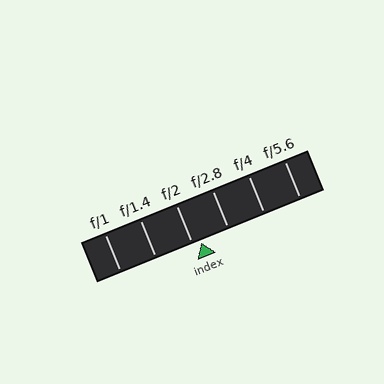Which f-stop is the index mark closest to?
The index mark is closest to f/2.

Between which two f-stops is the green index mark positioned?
The index mark is between f/2 and f/2.8.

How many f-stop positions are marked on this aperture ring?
There are 6 f-stop positions marked.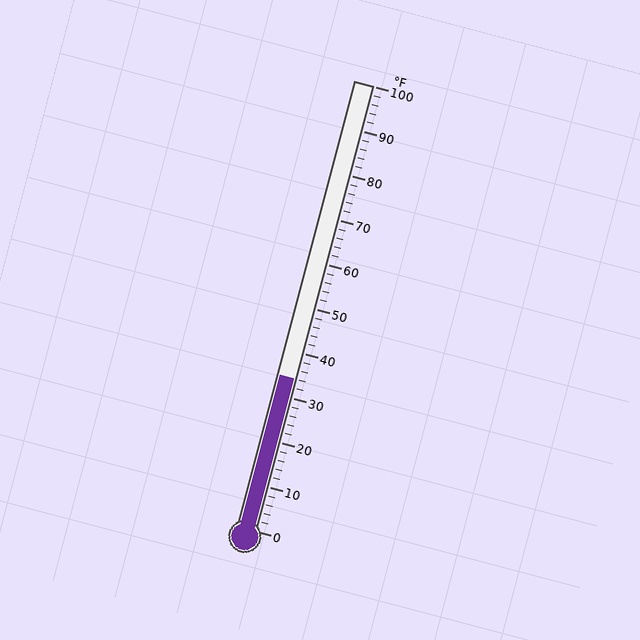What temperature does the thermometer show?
The thermometer shows approximately 34°F.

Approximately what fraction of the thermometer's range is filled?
The thermometer is filled to approximately 35% of its range.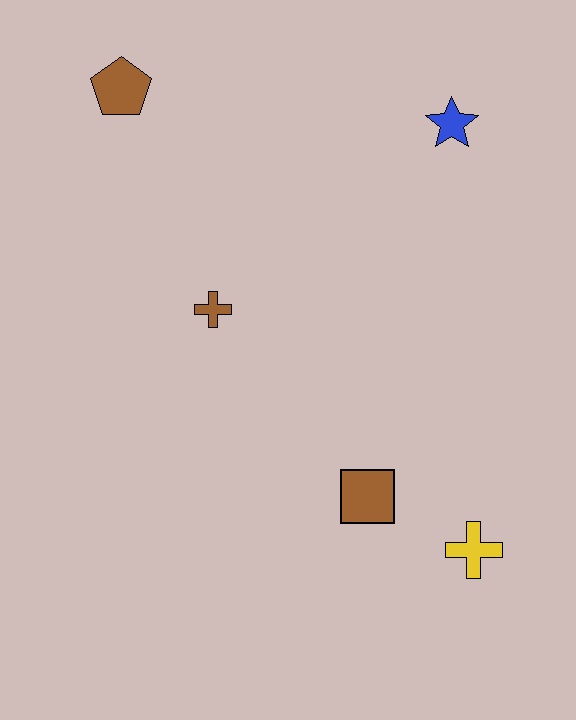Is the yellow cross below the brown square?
Yes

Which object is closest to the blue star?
The brown cross is closest to the blue star.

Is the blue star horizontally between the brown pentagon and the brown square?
No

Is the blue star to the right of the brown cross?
Yes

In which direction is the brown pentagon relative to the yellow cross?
The brown pentagon is above the yellow cross.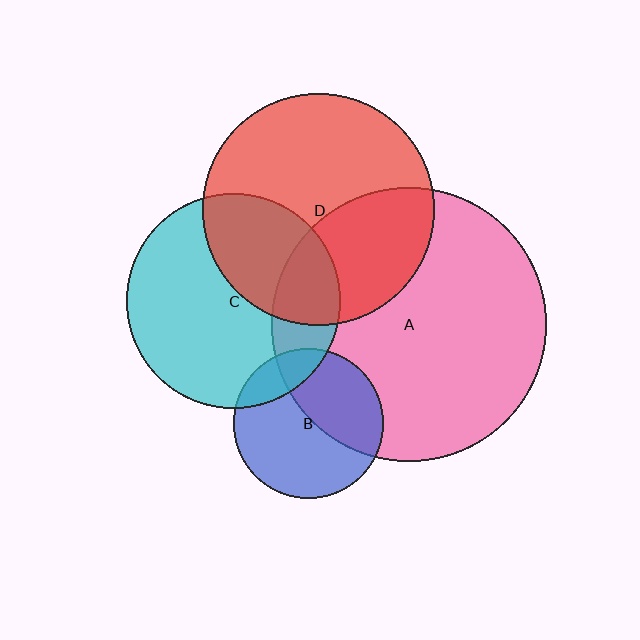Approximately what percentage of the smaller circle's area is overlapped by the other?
Approximately 40%.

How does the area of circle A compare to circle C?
Approximately 1.6 times.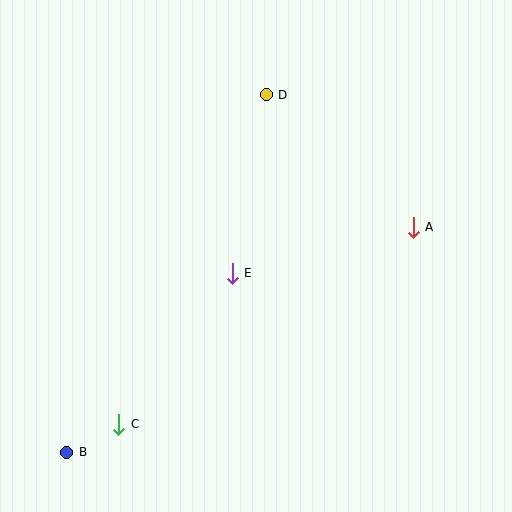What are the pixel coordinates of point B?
Point B is at (67, 452).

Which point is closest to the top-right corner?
Point A is closest to the top-right corner.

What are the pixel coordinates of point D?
Point D is at (266, 95).